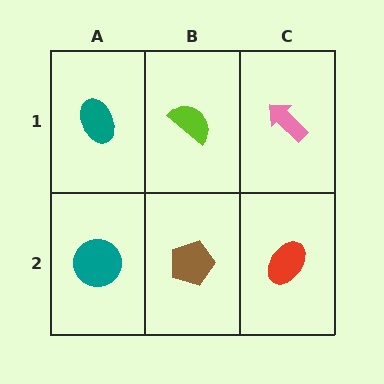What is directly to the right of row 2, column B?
A red ellipse.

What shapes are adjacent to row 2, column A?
A teal ellipse (row 1, column A), a brown pentagon (row 2, column B).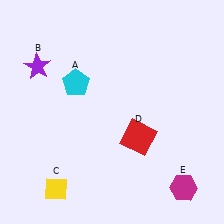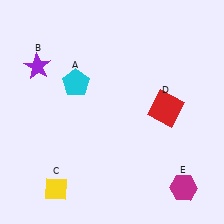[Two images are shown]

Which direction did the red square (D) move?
The red square (D) moved up.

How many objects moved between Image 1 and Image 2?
1 object moved between the two images.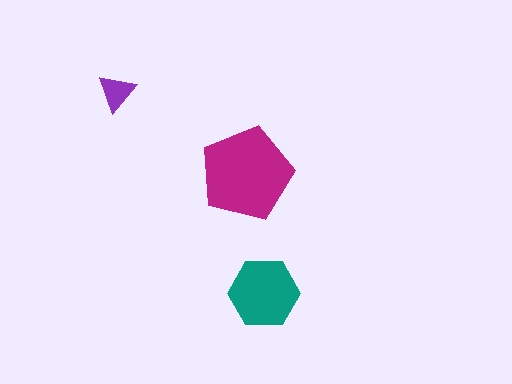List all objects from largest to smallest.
The magenta pentagon, the teal hexagon, the purple triangle.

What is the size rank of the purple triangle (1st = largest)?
3rd.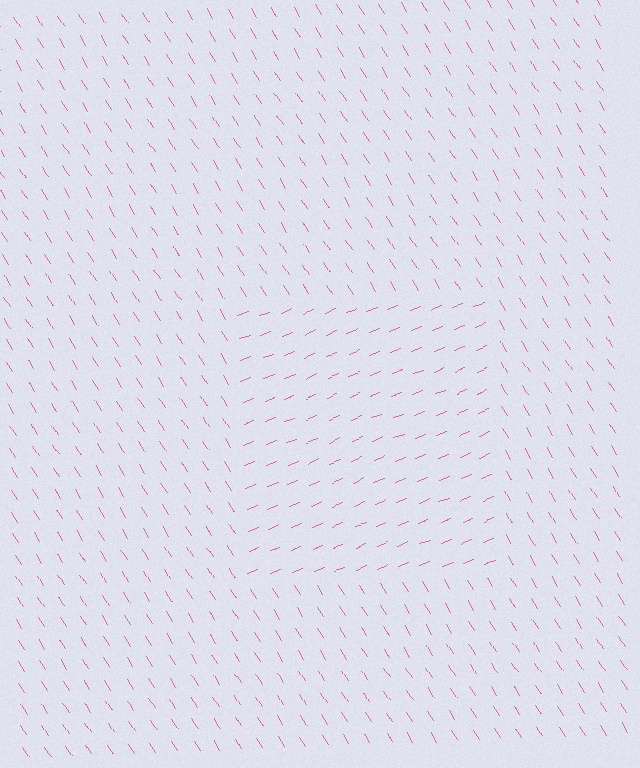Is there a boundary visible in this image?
Yes, there is a texture boundary formed by a change in line orientation.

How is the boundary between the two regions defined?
The boundary is defined purely by a change in line orientation (approximately 80 degrees difference). All lines are the same color and thickness.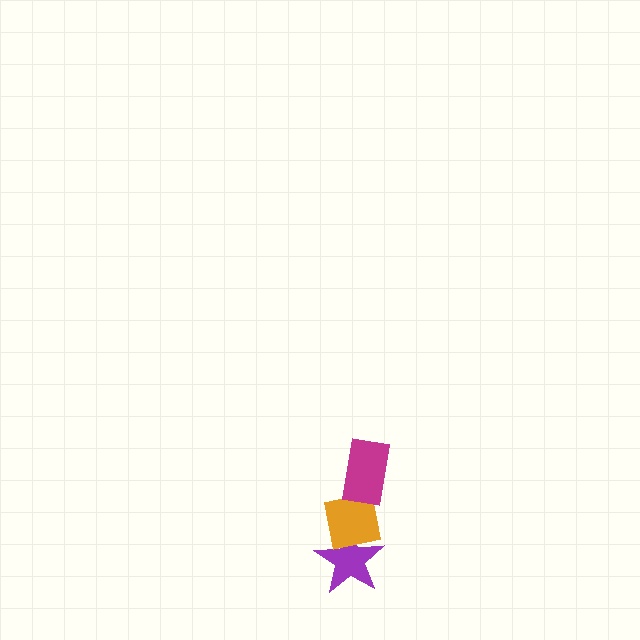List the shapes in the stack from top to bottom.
From top to bottom: the magenta rectangle, the orange square, the purple star.